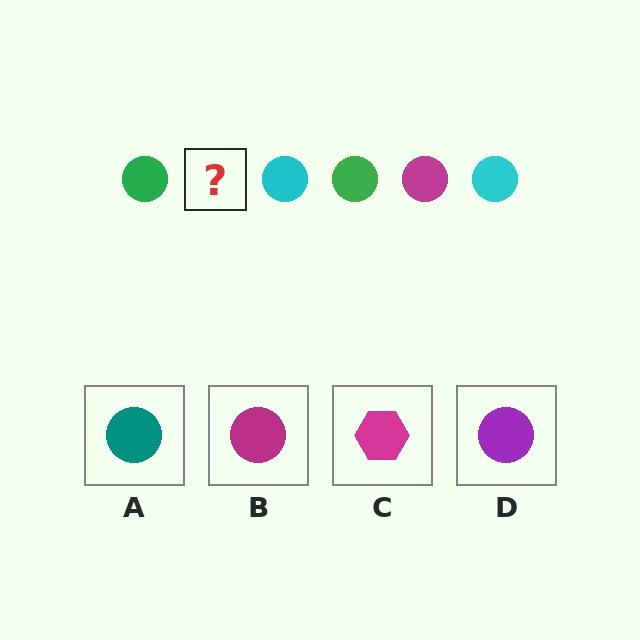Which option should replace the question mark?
Option B.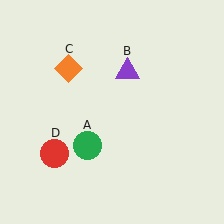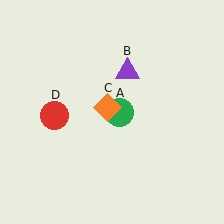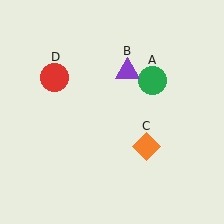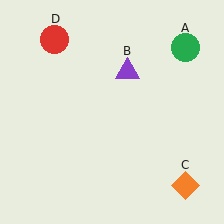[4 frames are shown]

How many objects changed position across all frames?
3 objects changed position: green circle (object A), orange diamond (object C), red circle (object D).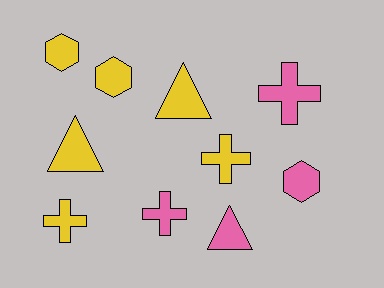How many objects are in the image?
There are 10 objects.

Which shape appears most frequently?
Cross, with 4 objects.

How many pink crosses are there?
There are 2 pink crosses.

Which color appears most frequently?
Yellow, with 6 objects.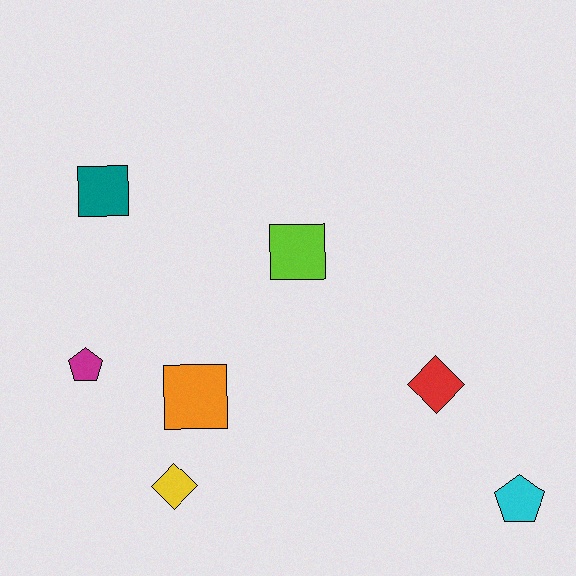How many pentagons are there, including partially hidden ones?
There are 2 pentagons.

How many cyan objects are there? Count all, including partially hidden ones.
There is 1 cyan object.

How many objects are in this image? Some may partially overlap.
There are 7 objects.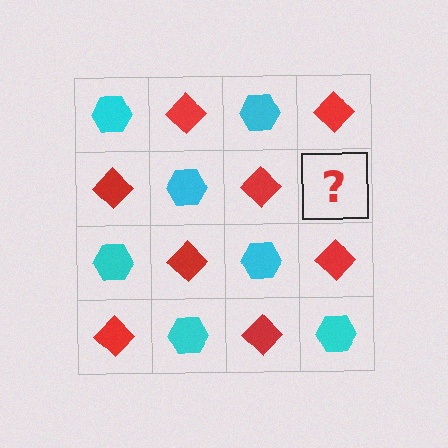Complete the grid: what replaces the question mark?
The question mark should be replaced with a cyan hexagon.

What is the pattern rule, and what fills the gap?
The rule is that it alternates cyan hexagon and red diamond in a checkerboard pattern. The gap should be filled with a cyan hexagon.